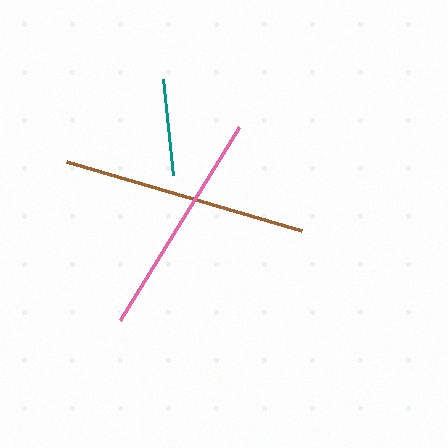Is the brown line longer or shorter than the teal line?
The brown line is longer than the teal line.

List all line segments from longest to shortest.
From longest to shortest: brown, pink, teal.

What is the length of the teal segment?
The teal segment is approximately 97 pixels long.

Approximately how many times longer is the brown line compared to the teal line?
The brown line is approximately 2.5 times the length of the teal line.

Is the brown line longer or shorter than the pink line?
The brown line is longer than the pink line.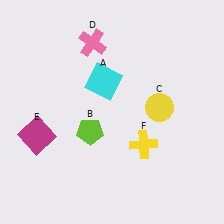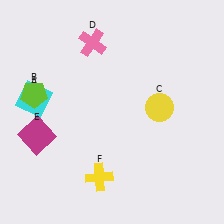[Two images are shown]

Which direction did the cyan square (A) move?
The cyan square (A) moved left.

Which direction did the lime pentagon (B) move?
The lime pentagon (B) moved left.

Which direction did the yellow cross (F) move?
The yellow cross (F) moved left.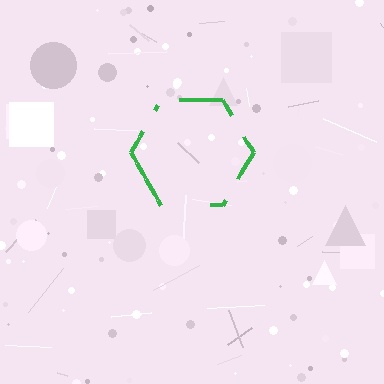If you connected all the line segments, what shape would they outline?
They would outline a hexagon.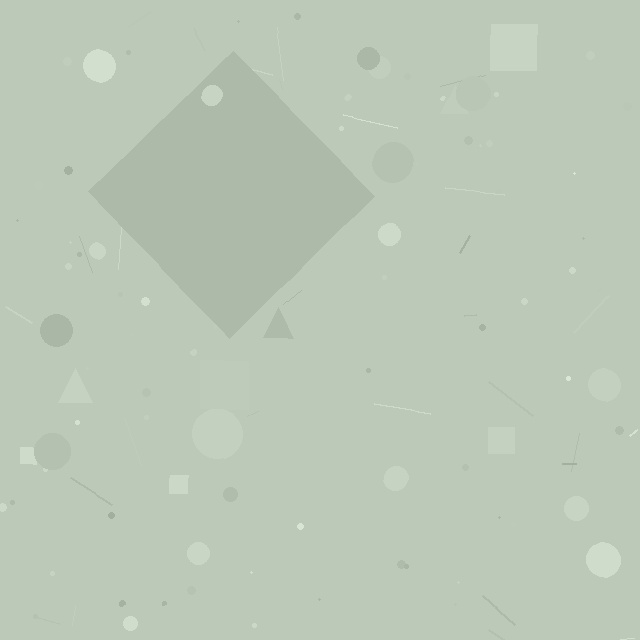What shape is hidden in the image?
A diamond is hidden in the image.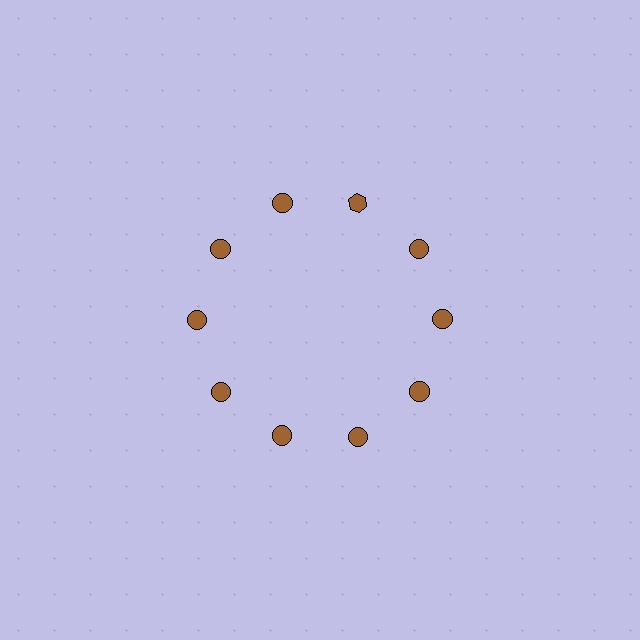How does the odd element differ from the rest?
It has a different shape: hexagon instead of circle.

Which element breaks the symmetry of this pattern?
The brown hexagon at roughly the 1 o'clock position breaks the symmetry. All other shapes are brown circles.